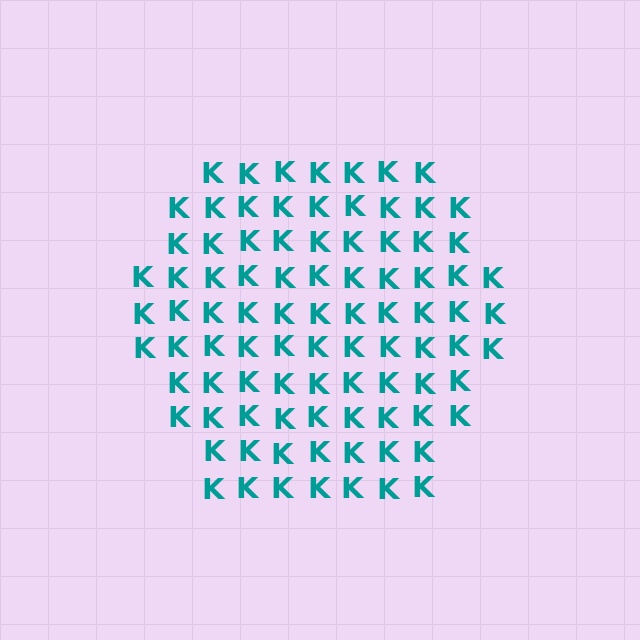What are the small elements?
The small elements are letter K's.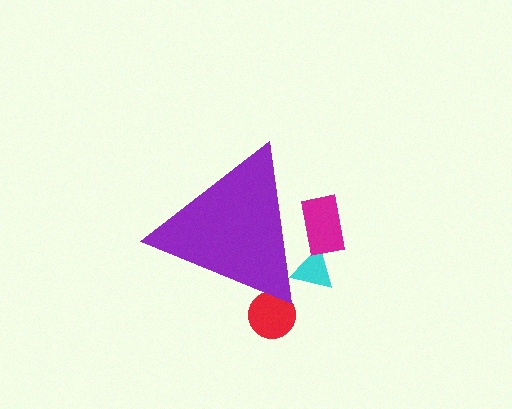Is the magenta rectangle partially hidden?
Yes, the magenta rectangle is partially hidden behind the purple triangle.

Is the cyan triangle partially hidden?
Yes, the cyan triangle is partially hidden behind the purple triangle.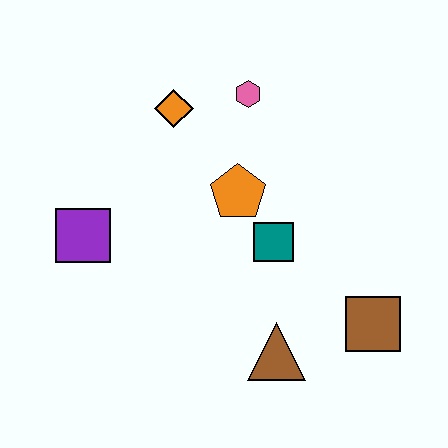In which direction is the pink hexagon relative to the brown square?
The pink hexagon is above the brown square.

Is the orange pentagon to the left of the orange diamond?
No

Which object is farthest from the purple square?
The brown square is farthest from the purple square.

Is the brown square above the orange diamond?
No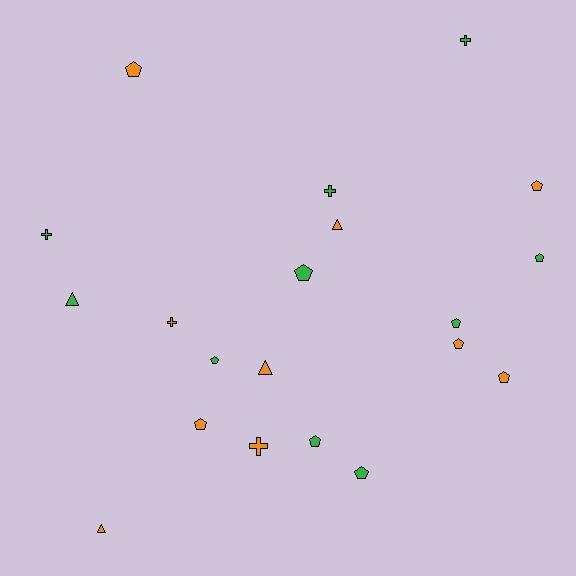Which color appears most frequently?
Orange, with 10 objects.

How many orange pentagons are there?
There are 5 orange pentagons.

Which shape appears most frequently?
Pentagon, with 11 objects.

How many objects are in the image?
There are 20 objects.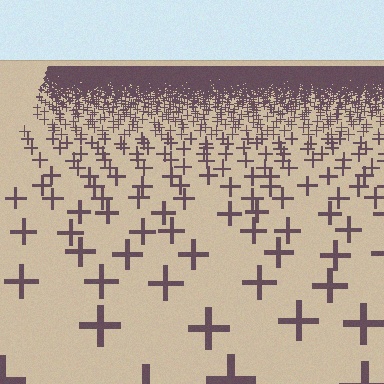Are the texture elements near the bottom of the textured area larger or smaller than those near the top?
Larger. Near the bottom, elements are closer to the viewer and appear at a bigger on-screen size.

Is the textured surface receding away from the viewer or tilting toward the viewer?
The surface is receding away from the viewer. Texture elements get smaller and denser toward the top.